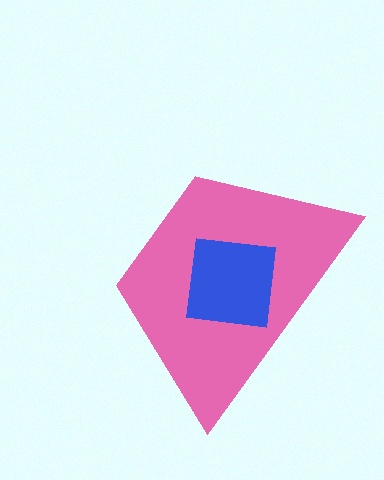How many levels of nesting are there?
2.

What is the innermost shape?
The blue square.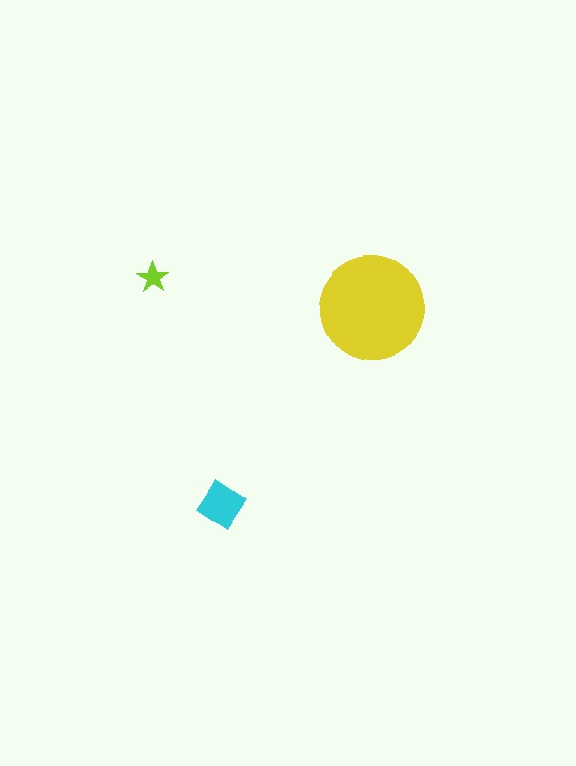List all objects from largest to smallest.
The yellow circle, the cyan diamond, the lime star.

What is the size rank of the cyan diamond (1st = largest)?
2nd.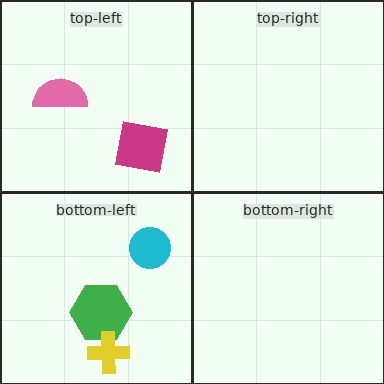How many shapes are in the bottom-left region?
3.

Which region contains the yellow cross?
The bottom-left region.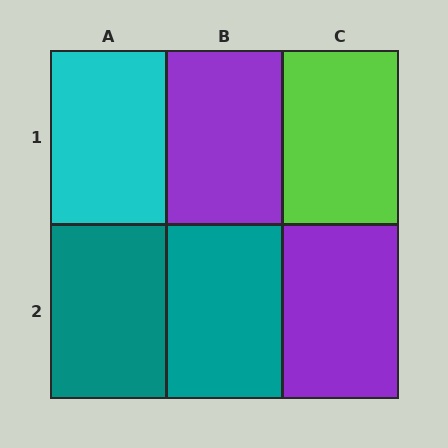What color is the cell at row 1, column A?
Cyan.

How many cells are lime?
1 cell is lime.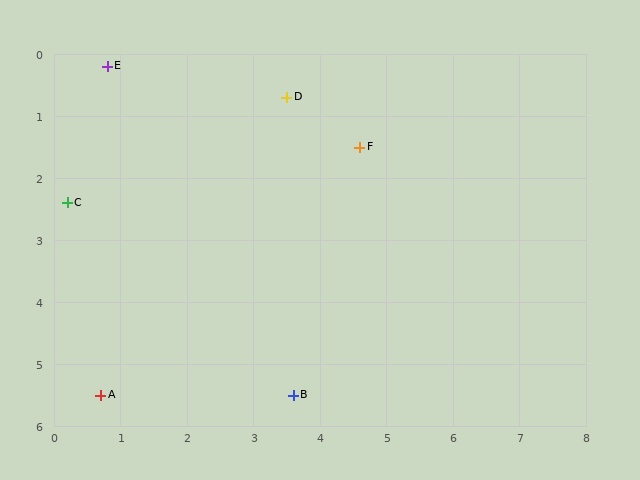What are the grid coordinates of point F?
Point F is at approximately (4.6, 1.5).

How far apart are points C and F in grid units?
Points C and F are about 4.5 grid units apart.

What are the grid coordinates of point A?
Point A is at approximately (0.7, 5.5).